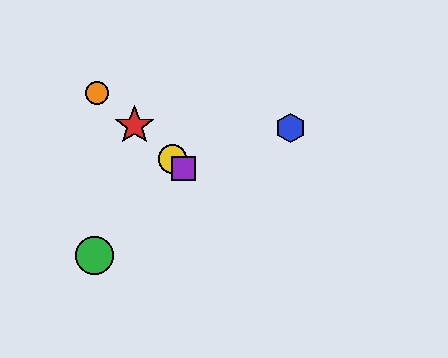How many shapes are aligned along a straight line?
4 shapes (the red star, the yellow circle, the purple square, the orange circle) are aligned along a straight line.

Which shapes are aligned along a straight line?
The red star, the yellow circle, the purple square, the orange circle are aligned along a straight line.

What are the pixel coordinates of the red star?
The red star is at (135, 126).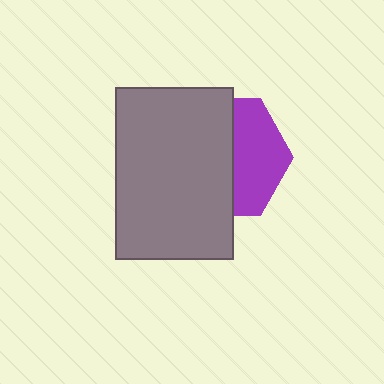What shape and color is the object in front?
The object in front is a gray rectangle.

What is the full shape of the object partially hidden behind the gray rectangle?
The partially hidden object is a purple hexagon.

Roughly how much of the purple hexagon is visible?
A small part of it is visible (roughly 43%).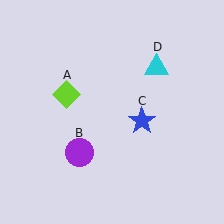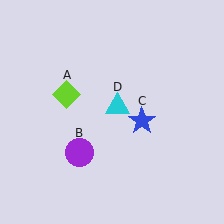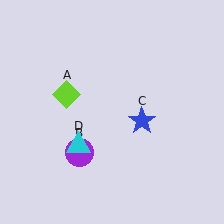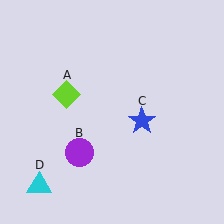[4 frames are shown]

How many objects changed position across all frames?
1 object changed position: cyan triangle (object D).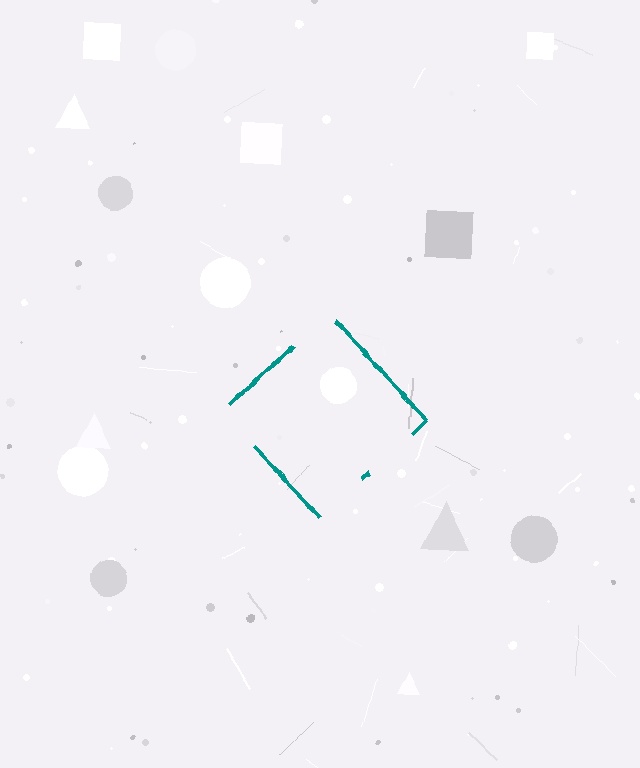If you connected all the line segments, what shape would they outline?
They would outline a diamond.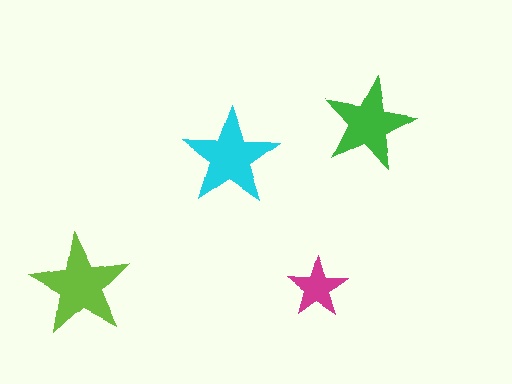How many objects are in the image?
There are 4 objects in the image.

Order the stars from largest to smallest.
the lime one, the cyan one, the green one, the magenta one.